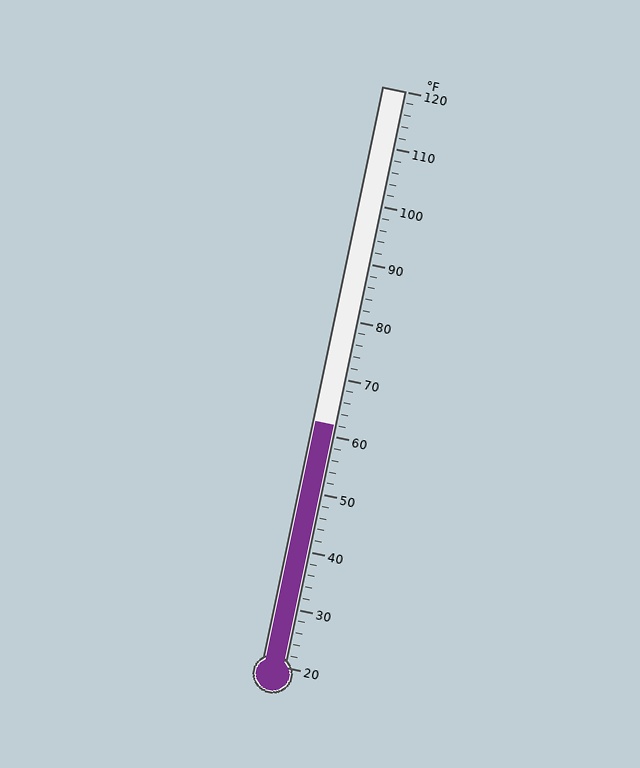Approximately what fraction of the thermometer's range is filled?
The thermometer is filled to approximately 40% of its range.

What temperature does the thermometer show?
The thermometer shows approximately 62°F.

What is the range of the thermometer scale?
The thermometer scale ranges from 20°F to 120°F.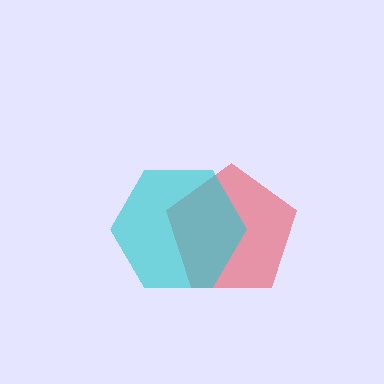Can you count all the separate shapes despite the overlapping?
Yes, there are 2 separate shapes.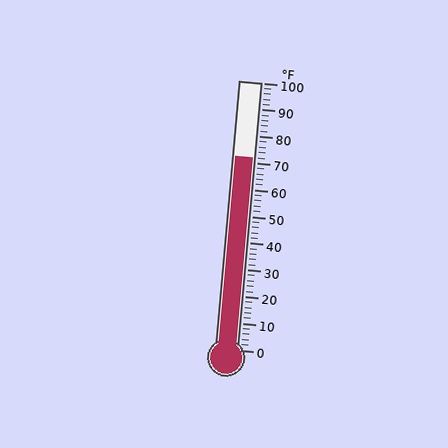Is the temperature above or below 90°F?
The temperature is below 90°F.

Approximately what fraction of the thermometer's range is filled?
The thermometer is filled to approximately 70% of its range.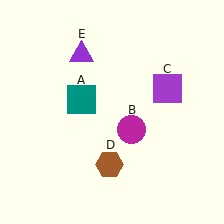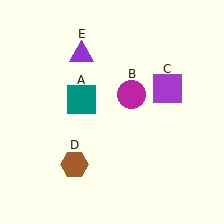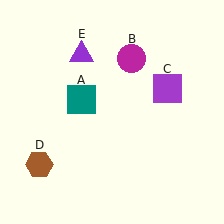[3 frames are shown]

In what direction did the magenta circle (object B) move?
The magenta circle (object B) moved up.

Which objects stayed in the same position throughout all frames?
Teal square (object A) and purple square (object C) and purple triangle (object E) remained stationary.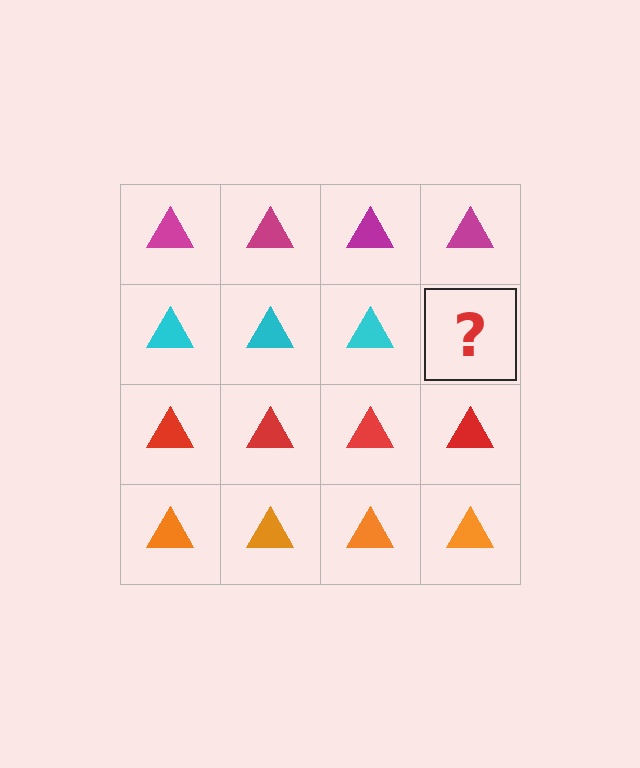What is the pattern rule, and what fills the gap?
The rule is that each row has a consistent color. The gap should be filled with a cyan triangle.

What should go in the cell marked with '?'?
The missing cell should contain a cyan triangle.